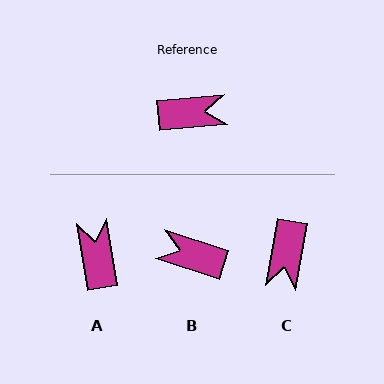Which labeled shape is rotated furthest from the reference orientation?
B, about 157 degrees away.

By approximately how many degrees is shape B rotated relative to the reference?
Approximately 157 degrees counter-clockwise.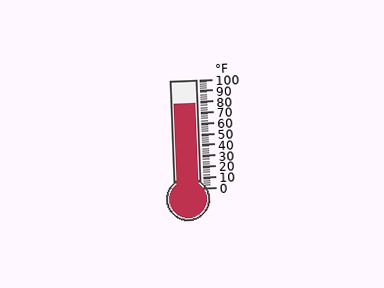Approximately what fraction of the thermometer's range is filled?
The thermometer is filled to approximately 80% of its range.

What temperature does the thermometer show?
The thermometer shows approximately 78°F.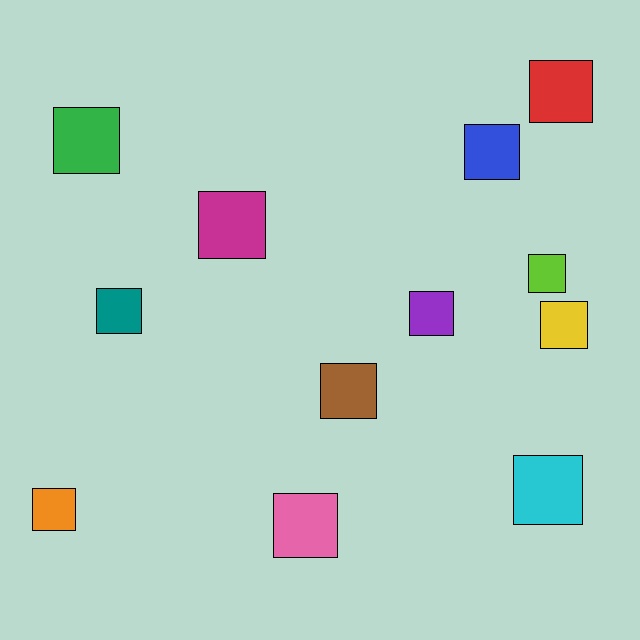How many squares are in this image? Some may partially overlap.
There are 12 squares.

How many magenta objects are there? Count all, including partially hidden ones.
There is 1 magenta object.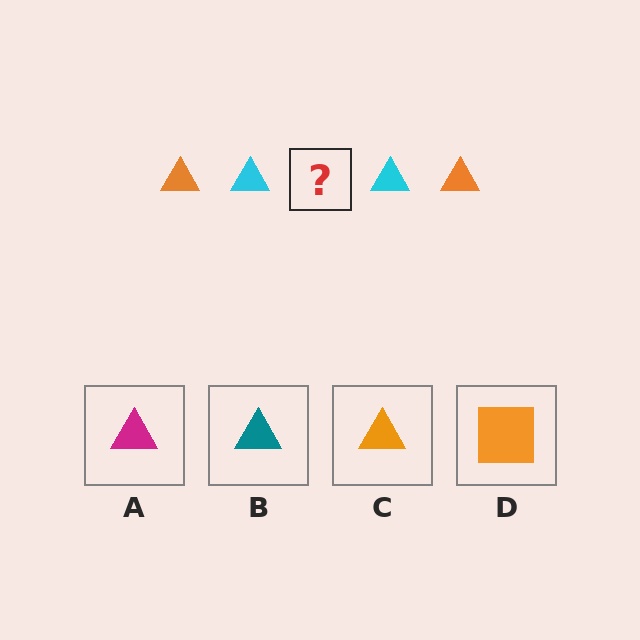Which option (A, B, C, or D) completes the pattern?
C.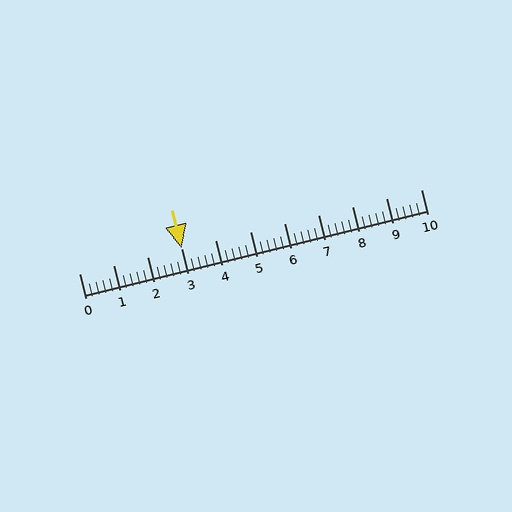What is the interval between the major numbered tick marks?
The major tick marks are spaced 1 units apart.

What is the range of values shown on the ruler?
The ruler shows values from 0 to 10.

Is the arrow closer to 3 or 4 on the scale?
The arrow is closer to 3.